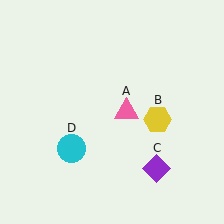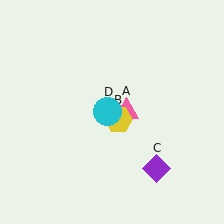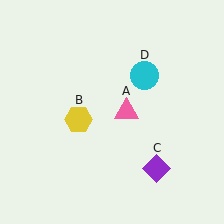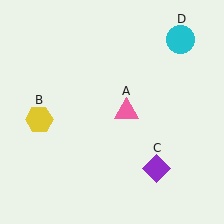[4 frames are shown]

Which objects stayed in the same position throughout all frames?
Pink triangle (object A) and purple diamond (object C) remained stationary.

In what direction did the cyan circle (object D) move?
The cyan circle (object D) moved up and to the right.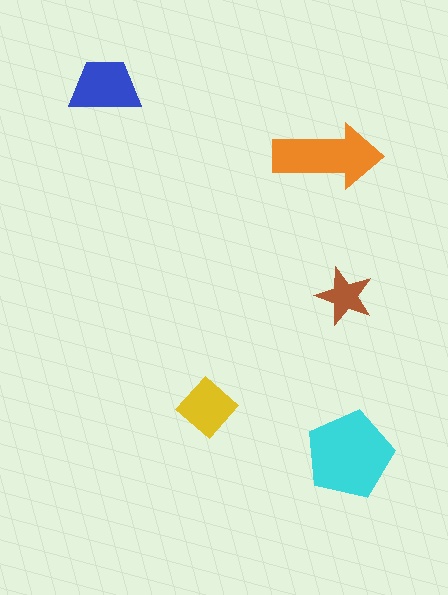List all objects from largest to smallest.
The cyan pentagon, the orange arrow, the blue trapezoid, the yellow diamond, the brown star.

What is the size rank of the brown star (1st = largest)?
5th.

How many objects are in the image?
There are 5 objects in the image.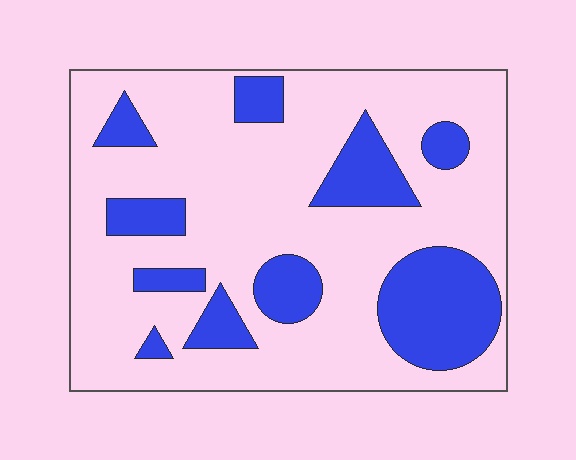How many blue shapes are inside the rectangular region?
10.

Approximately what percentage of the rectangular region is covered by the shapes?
Approximately 25%.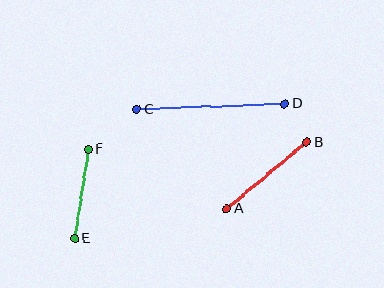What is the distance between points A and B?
The distance is approximately 104 pixels.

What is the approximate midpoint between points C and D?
The midpoint is at approximately (211, 106) pixels.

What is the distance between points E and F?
The distance is approximately 90 pixels.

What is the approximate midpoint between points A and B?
The midpoint is at approximately (267, 176) pixels.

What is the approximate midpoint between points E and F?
The midpoint is at approximately (82, 194) pixels.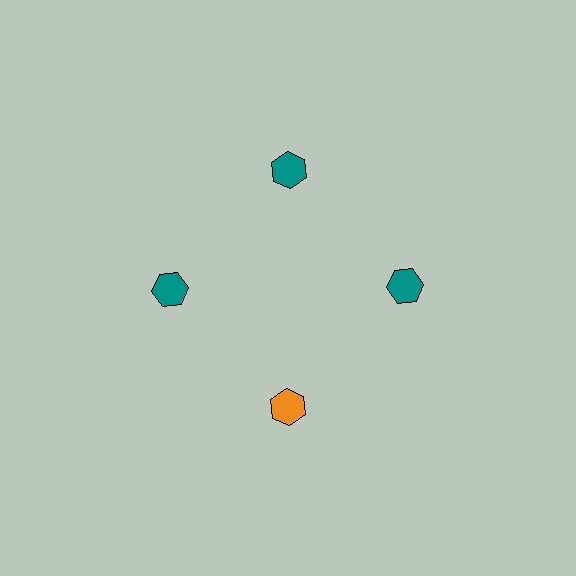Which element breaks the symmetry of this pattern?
The orange hexagon at roughly the 6 o'clock position breaks the symmetry. All other shapes are teal hexagons.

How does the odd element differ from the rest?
It has a different color: orange instead of teal.